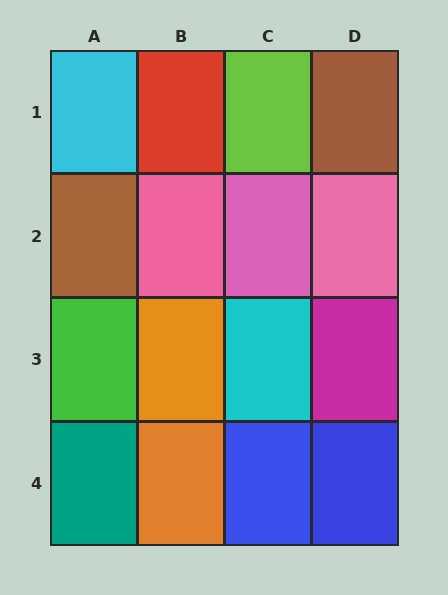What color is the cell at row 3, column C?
Cyan.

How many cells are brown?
2 cells are brown.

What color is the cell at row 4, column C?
Blue.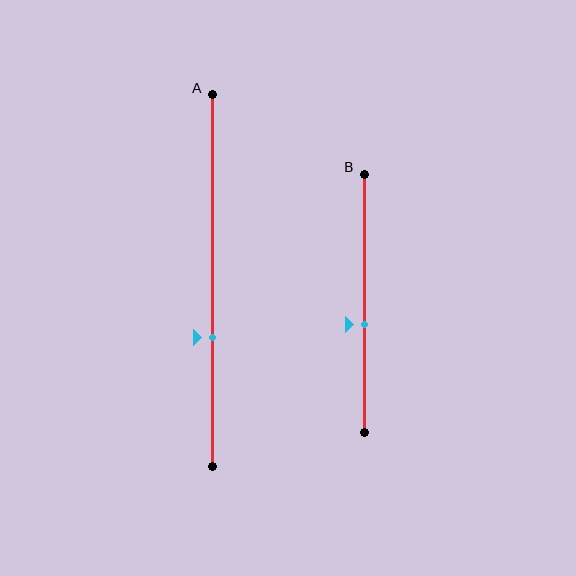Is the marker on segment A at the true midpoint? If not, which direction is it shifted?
No, the marker on segment A is shifted downward by about 15% of the segment length.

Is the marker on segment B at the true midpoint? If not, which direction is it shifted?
No, the marker on segment B is shifted downward by about 8% of the segment length.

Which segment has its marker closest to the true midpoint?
Segment B has its marker closest to the true midpoint.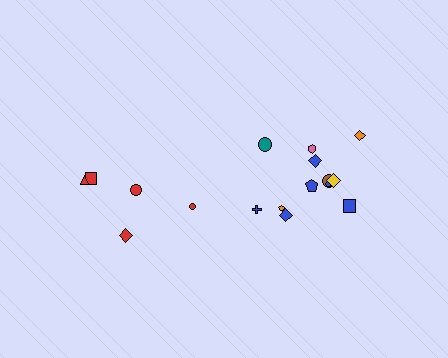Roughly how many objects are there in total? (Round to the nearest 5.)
Roughly 15 objects in total.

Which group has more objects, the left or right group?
The right group.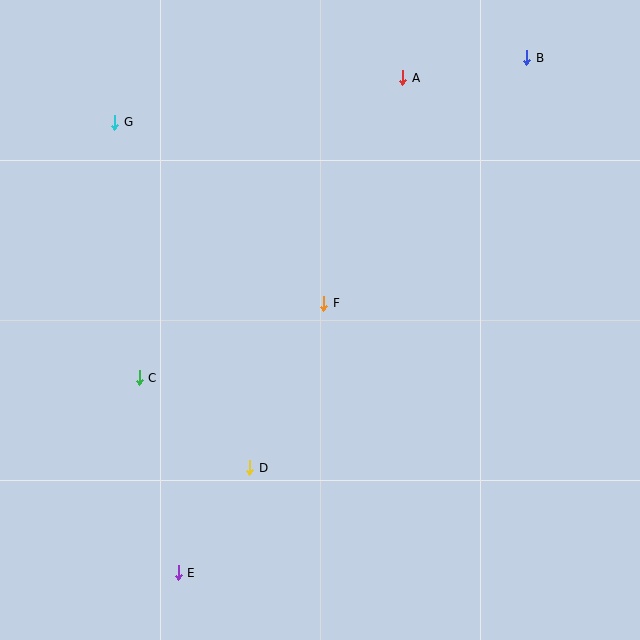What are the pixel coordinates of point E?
Point E is at (178, 573).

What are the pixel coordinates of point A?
Point A is at (403, 78).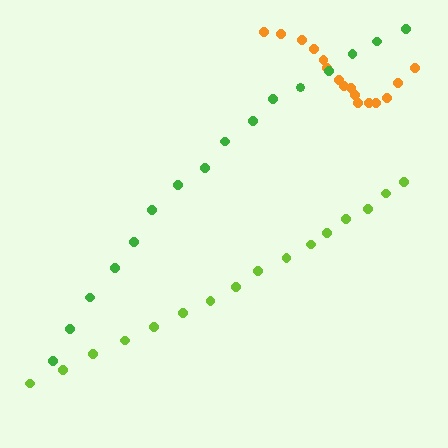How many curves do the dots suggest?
There are 3 distinct paths.